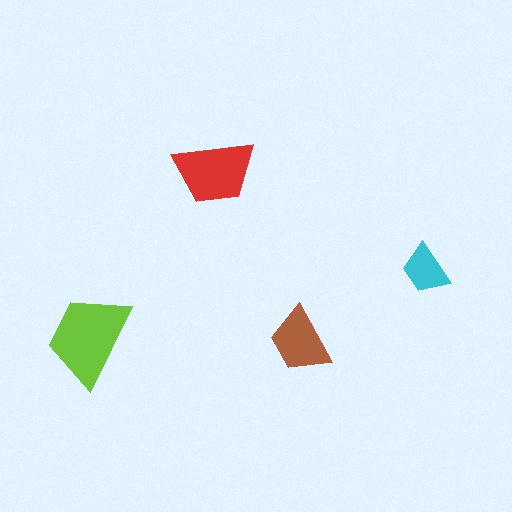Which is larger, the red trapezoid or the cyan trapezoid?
The red one.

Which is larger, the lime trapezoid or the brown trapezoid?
The lime one.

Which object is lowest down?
The brown trapezoid is bottommost.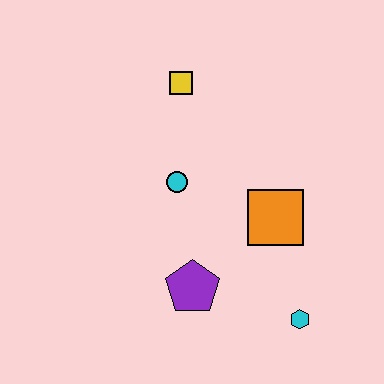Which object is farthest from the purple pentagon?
The yellow square is farthest from the purple pentagon.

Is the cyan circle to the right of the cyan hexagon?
No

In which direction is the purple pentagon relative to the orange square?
The purple pentagon is to the left of the orange square.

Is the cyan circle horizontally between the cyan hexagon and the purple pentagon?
No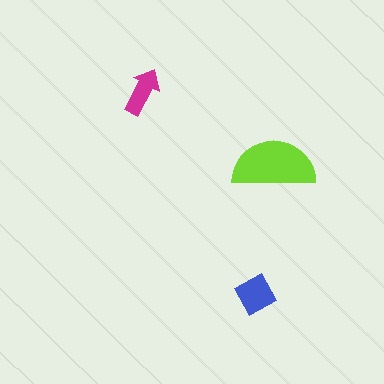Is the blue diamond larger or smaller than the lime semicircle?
Smaller.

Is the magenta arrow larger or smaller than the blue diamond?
Smaller.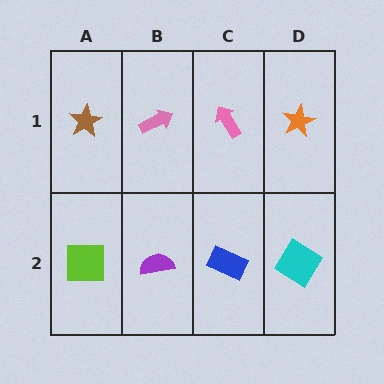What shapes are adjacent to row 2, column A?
A brown star (row 1, column A), a purple semicircle (row 2, column B).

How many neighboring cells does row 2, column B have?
3.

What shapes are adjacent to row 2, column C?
A pink arrow (row 1, column C), a purple semicircle (row 2, column B), a cyan diamond (row 2, column D).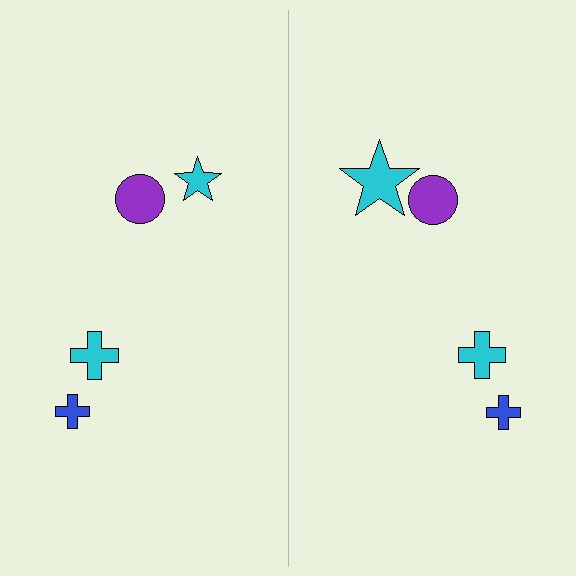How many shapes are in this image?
There are 8 shapes in this image.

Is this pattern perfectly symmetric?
No, the pattern is not perfectly symmetric. The cyan star on the right side has a different size than its mirror counterpart.